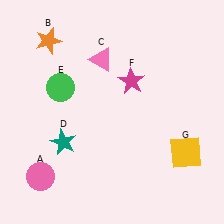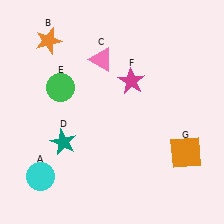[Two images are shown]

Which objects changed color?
A changed from pink to cyan. G changed from yellow to orange.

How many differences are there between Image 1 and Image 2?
There are 2 differences between the two images.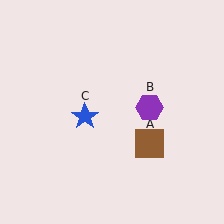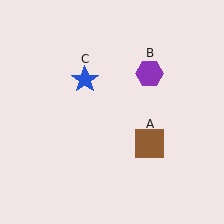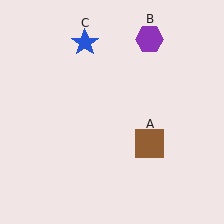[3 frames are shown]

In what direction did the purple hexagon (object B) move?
The purple hexagon (object B) moved up.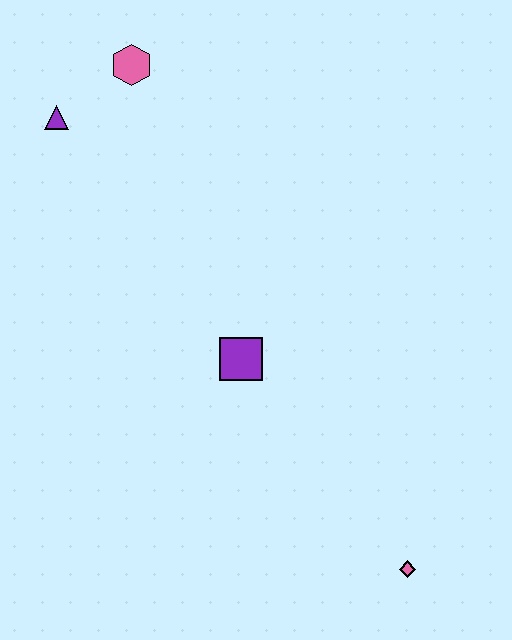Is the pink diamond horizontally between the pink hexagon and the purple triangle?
No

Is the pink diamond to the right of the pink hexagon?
Yes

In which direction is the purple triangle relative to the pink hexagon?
The purple triangle is to the left of the pink hexagon.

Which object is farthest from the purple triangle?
The pink diamond is farthest from the purple triangle.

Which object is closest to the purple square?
The pink diamond is closest to the purple square.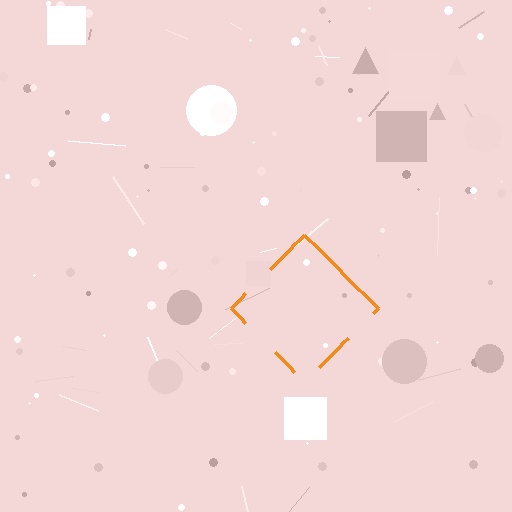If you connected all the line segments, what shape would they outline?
They would outline a diamond.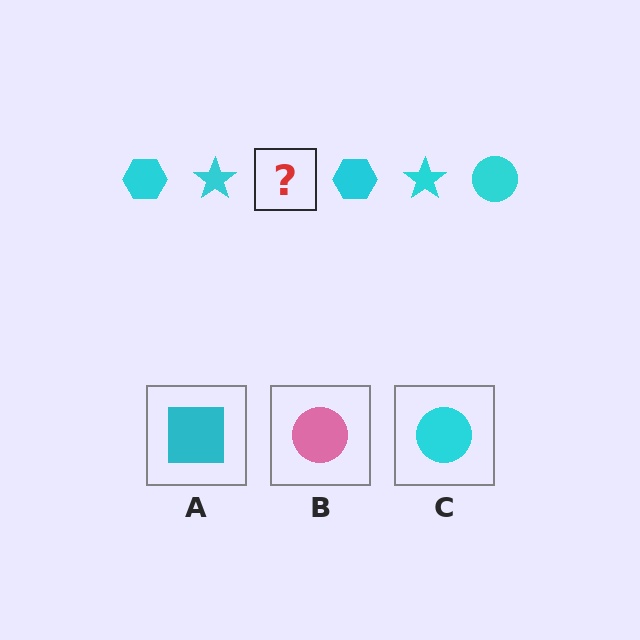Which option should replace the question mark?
Option C.